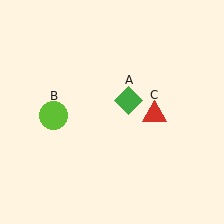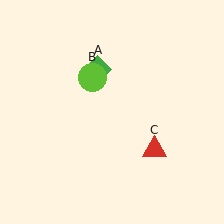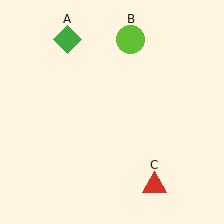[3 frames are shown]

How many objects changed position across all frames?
3 objects changed position: green diamond (object A), lime circle (object B), red triangle (object C).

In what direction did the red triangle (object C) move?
The red triangle (object C) moved down.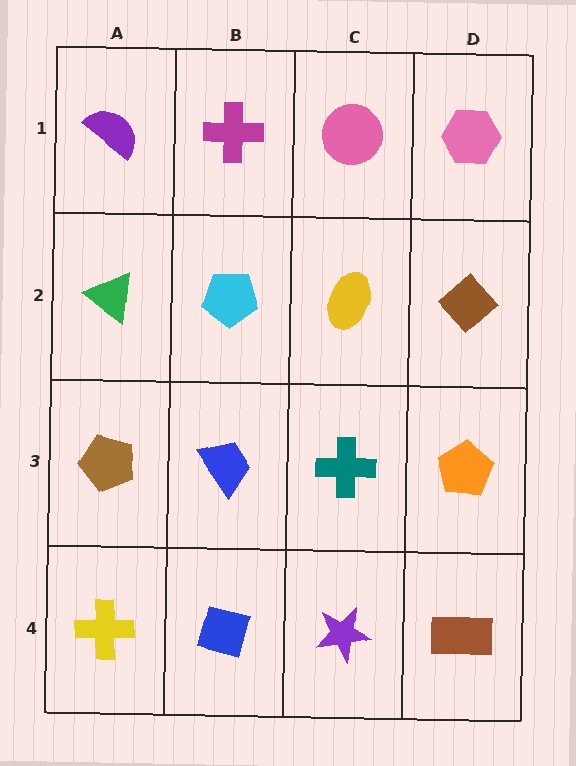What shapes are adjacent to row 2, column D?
A pink hexagon (row 1, column D), an orange pentagon (row 3, column D), a yellow ellipse (row 2, column C).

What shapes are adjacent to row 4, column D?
An orange pentagon (row 3, column D), a purple star (row 4, column C).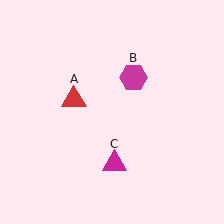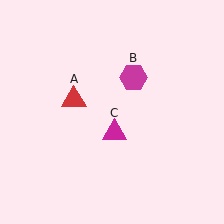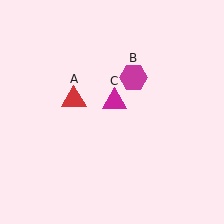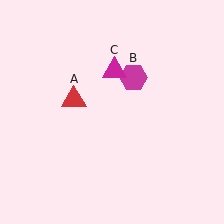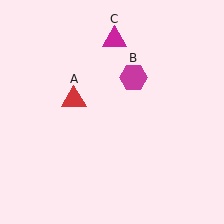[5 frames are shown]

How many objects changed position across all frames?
1 object changed position: magenta triangle (object C).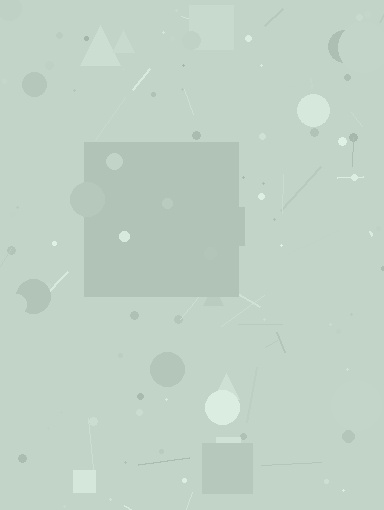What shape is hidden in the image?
A square is hidden in the image.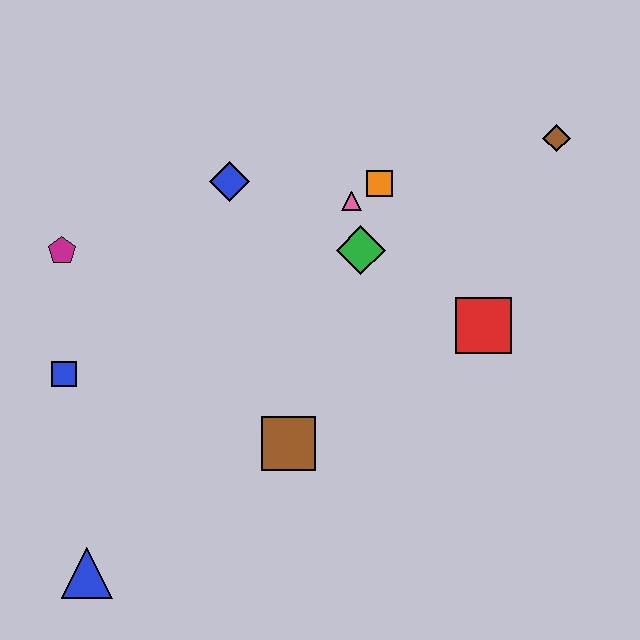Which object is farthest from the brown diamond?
The blue triangle is farthest from the brown diamond.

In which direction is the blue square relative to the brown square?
The blue square is to the left of the brown square.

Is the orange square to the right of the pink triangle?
Yes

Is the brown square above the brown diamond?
No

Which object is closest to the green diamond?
The pink triangle is closest to the green diamond.